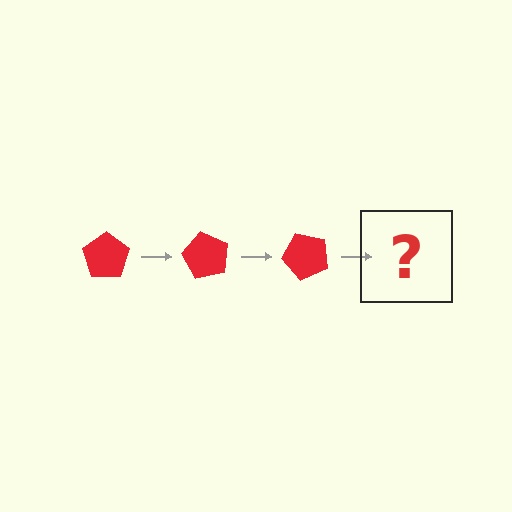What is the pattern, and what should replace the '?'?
The pattern is that the pentagon rotates 60 degrees each step. The '?' should be a red pentagon rotated 180 degrees.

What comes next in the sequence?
The next element should be a red pentagon rotated 180 degrees.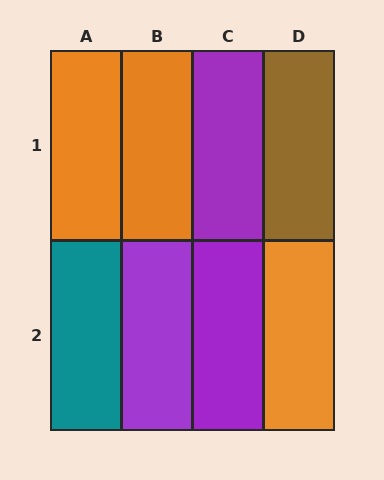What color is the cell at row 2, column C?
Purple.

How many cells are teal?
1 cell is teal.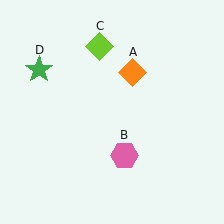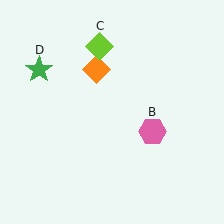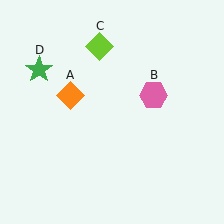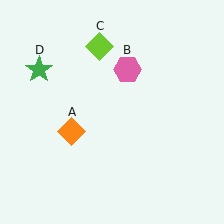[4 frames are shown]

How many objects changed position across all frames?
2 objects changed position: orange diamond (object A), pink hexagon (object B).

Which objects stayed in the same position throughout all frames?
Lime diamond (object C) and green star (object D) remained stationary.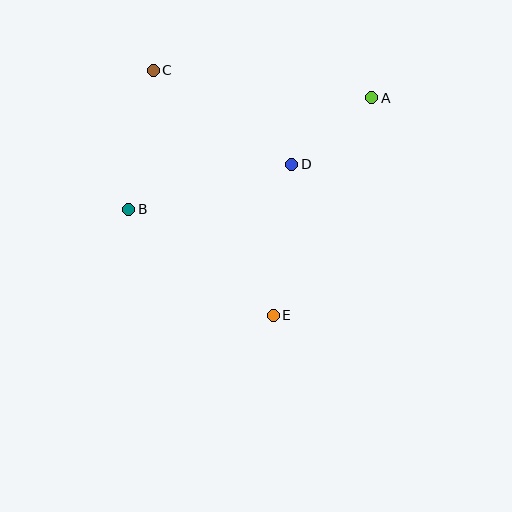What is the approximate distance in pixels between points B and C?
The distance between B and C is approximately 141 pixels.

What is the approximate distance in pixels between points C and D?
The distance between C and D is approximately 167 pixels.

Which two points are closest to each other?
Points A and D are closest to each other.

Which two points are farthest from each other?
Points C and E are farthest from each other.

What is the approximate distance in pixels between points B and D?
The distance between B and D is approximately 169 pixels.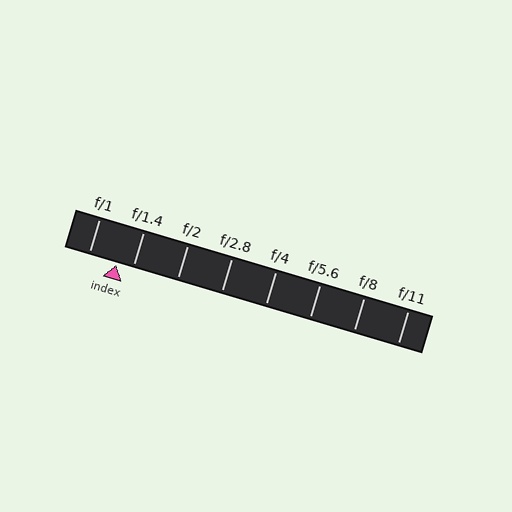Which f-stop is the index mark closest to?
The index mark is closest to f/1.4.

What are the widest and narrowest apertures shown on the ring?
The widest aperture shown is f/1 and the narrowest is f/11.